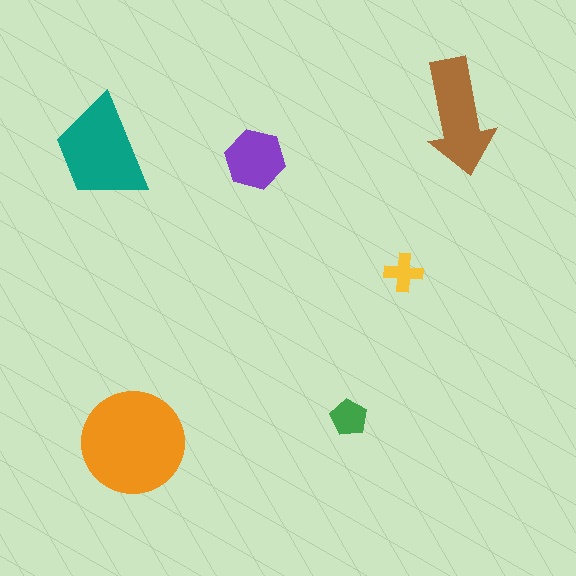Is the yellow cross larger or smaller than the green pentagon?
Smaller.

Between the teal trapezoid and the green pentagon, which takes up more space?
The teal trapezoid.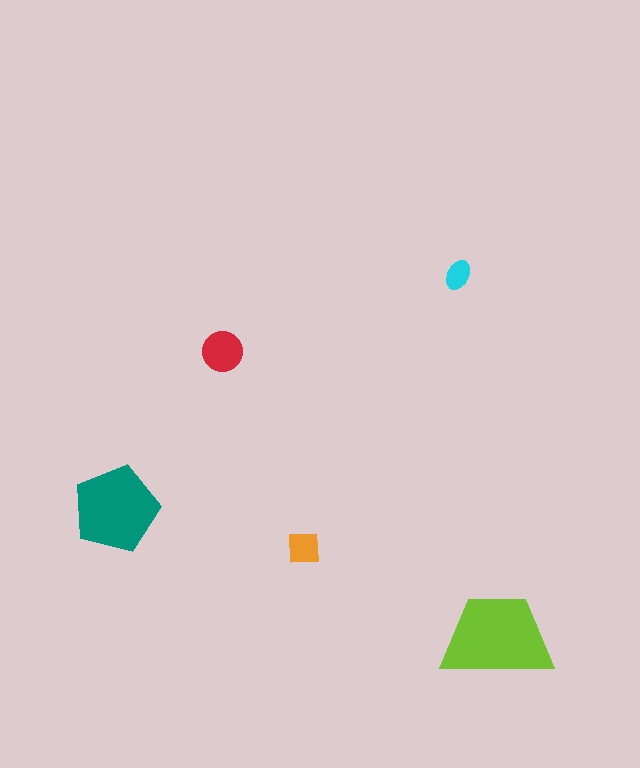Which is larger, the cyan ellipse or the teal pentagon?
The teal pentagon.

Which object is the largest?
The lime trapezoid.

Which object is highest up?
The cyan ellipse is topmost.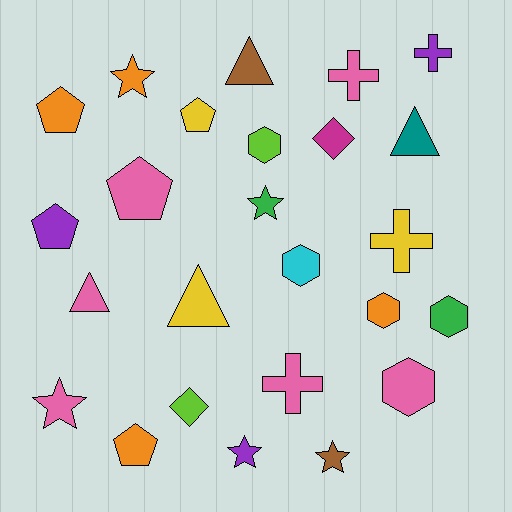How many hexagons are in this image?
There are 5 hexagons.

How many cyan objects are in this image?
There is 1 cyan object.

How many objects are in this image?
There are 25 objects.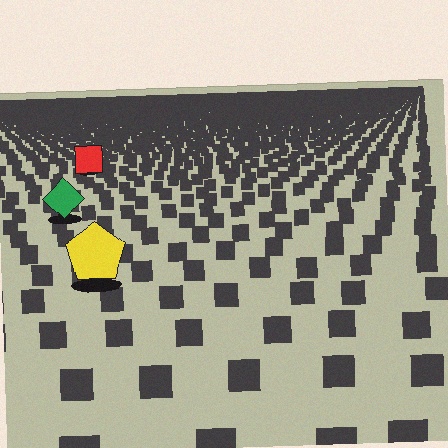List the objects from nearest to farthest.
From nearest to farthest: the yellow pentagon, the green diamond, the red square.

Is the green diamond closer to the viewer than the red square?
Yes. The green diamond is closer — you can tell from the texture gradient: the ground texture is coarser near it.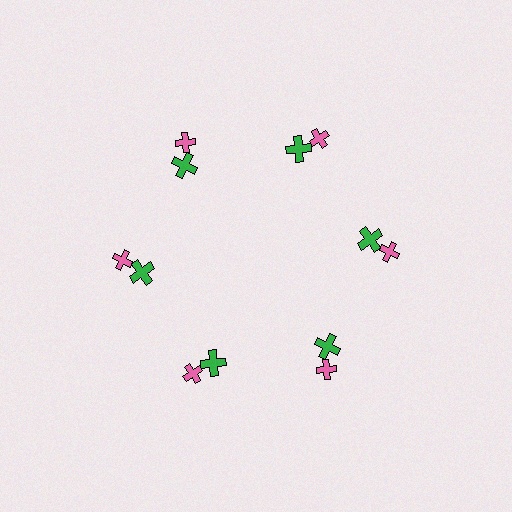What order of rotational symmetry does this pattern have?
This pattern has 6-fold rotational symmetry.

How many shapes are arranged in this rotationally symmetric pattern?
There are 12 shapes, arranged in 6 groups of 2.